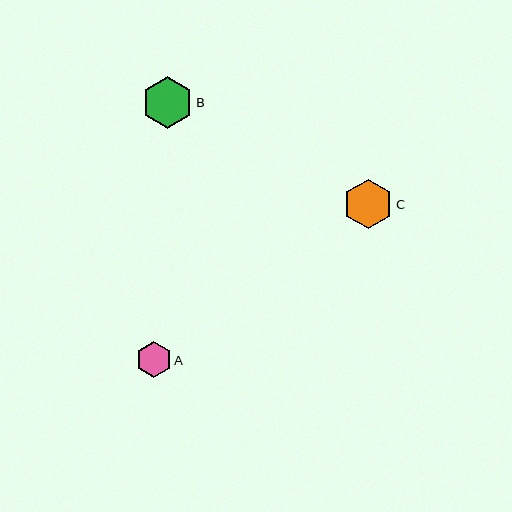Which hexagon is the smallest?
Hexagon A is the smallest with a size of approximately 36 pixels.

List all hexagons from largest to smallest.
From largest to smallest: B, C, A.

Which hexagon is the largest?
Hexagon B is the largest with a size of approximately 51 pixels.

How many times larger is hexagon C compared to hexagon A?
Hexagon C is approximately 1.4 times the size of hexagon A.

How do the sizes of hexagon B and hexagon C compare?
Hexagon B and hexagon C are approximately the same size.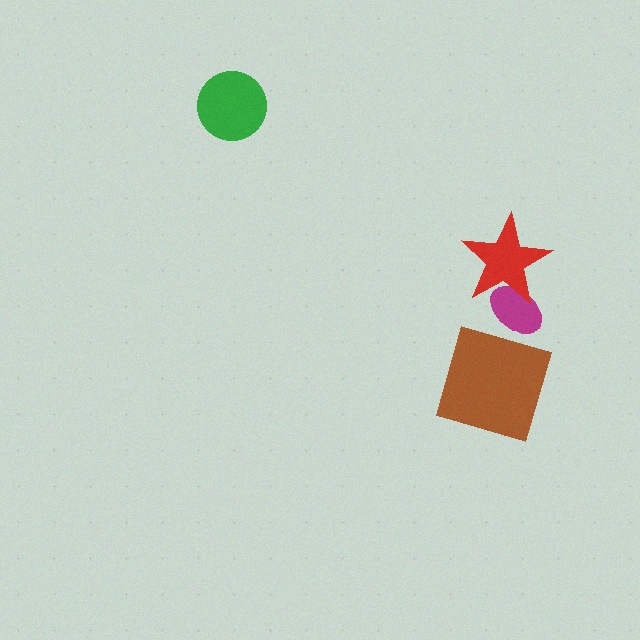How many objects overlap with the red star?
1 object overlaps with the red star.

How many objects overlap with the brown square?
0 objects overlap with the brown square.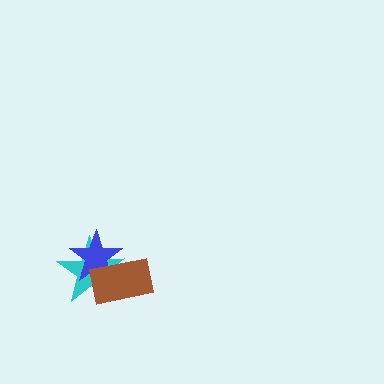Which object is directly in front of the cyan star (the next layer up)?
The blue star is directly in front of the cyan star.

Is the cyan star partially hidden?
Yes, it is partially covered by another shape.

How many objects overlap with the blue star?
2 objects overlap with the blue star.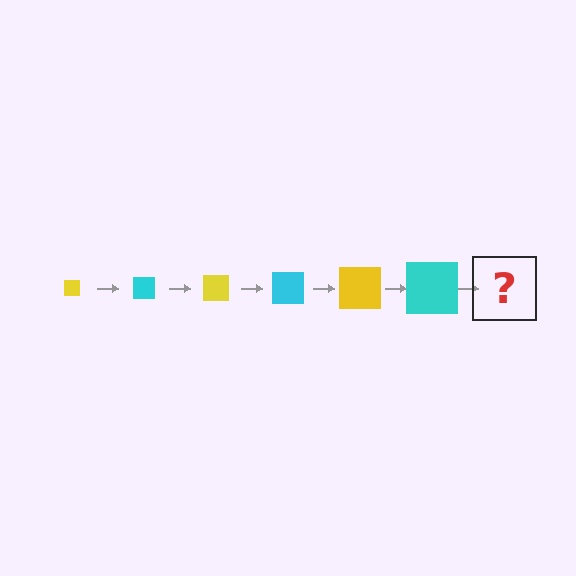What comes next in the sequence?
The next element should be a yellow square, larger than the previous one.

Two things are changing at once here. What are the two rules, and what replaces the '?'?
The two rules are that the square grows larger each step and the color cycles through yellow and cyan. The '?' should be a yellow square, larger than the previous one.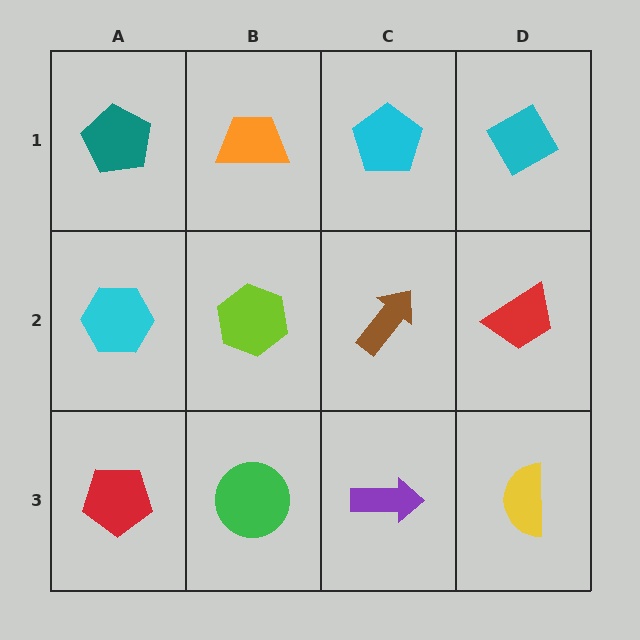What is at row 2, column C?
A brown arrow.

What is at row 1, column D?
A cyan diamond.